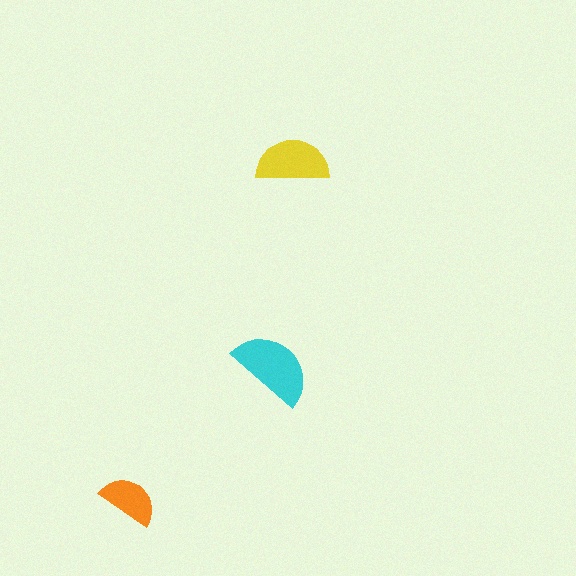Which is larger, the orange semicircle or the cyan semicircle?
The cyan one.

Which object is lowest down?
The orange semicircle is bottommost.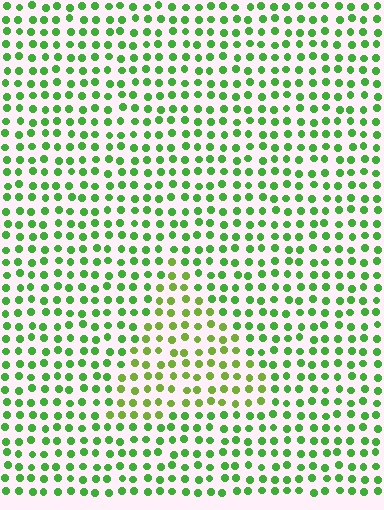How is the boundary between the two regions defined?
The boundary is defined purely by a slight shift in hue (about 27 degrees). Spacing, size, and orientation are identical on both sides.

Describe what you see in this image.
The image is filled with small green elements in a uniform arrangement. A triangle-shaped region is visible where the elements are tinted to a slightly different hue, forming a subtle color boundary.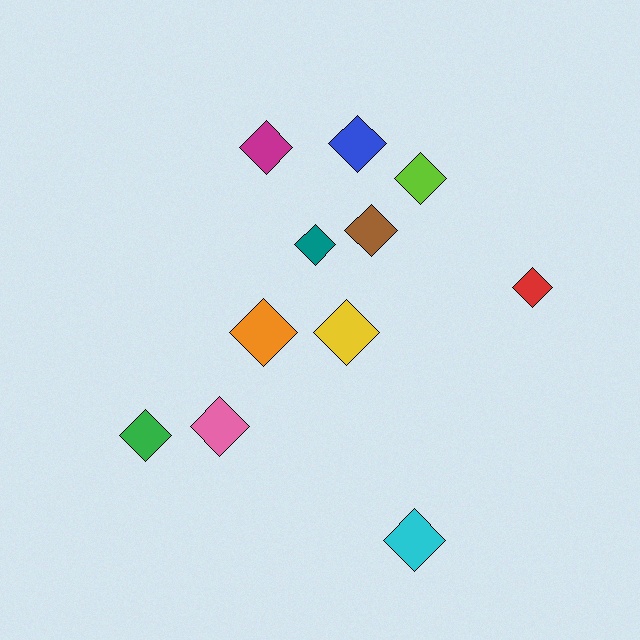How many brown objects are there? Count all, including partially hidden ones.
There is 1 brown object.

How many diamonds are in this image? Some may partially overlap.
There are 11 diamonds.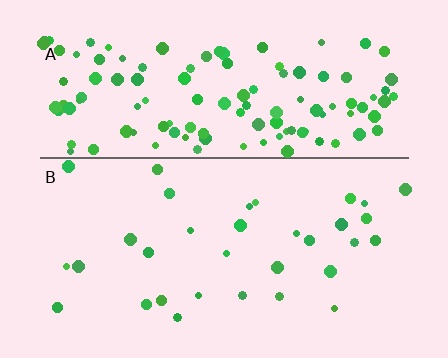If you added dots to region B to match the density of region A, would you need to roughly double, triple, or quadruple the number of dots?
Approximately quadruple.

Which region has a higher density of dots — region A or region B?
A (the top).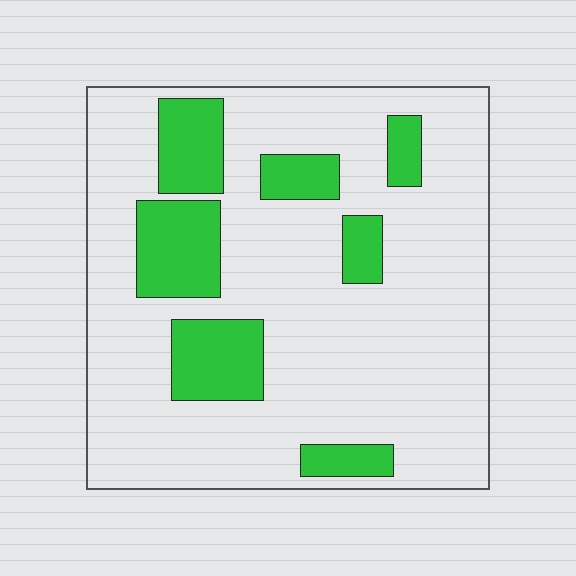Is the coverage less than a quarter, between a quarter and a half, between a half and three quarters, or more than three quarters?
Less than a quarter.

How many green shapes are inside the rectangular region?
7.